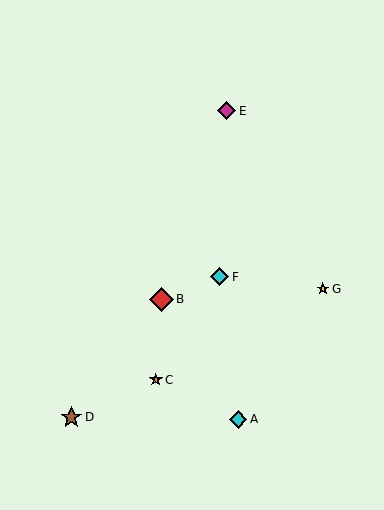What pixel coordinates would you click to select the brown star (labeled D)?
Click at (71, 417) to select the brown star D.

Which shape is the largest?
The red diamond (labeled B) is the largest.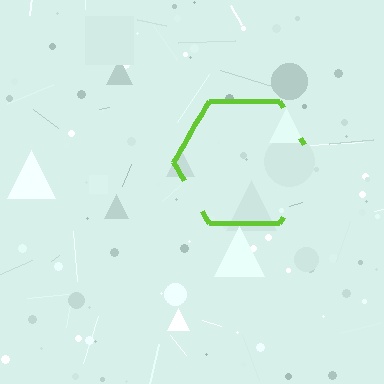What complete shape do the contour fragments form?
The contour fragments form a hexagon.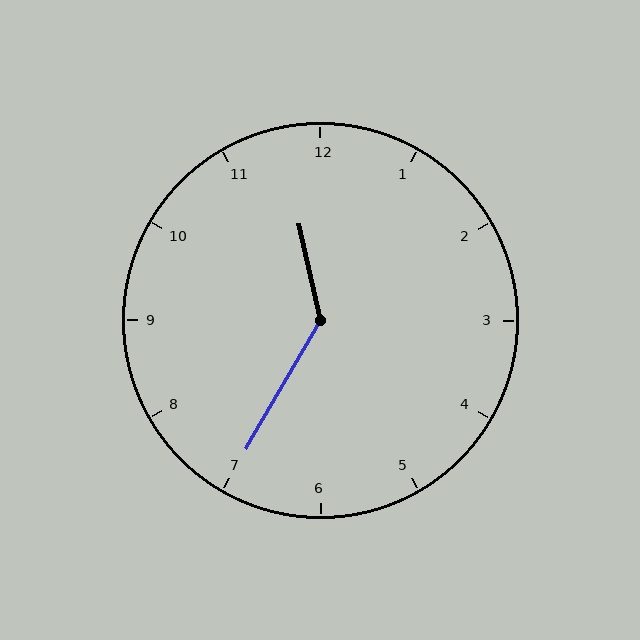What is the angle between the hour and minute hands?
Approximately 138 degrees.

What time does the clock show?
11:35.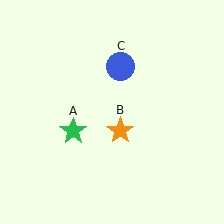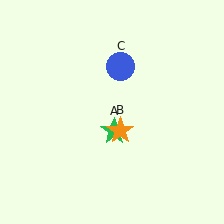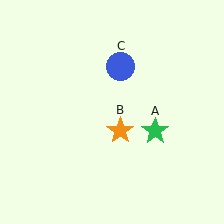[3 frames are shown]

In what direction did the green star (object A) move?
The green star (object A) moved right.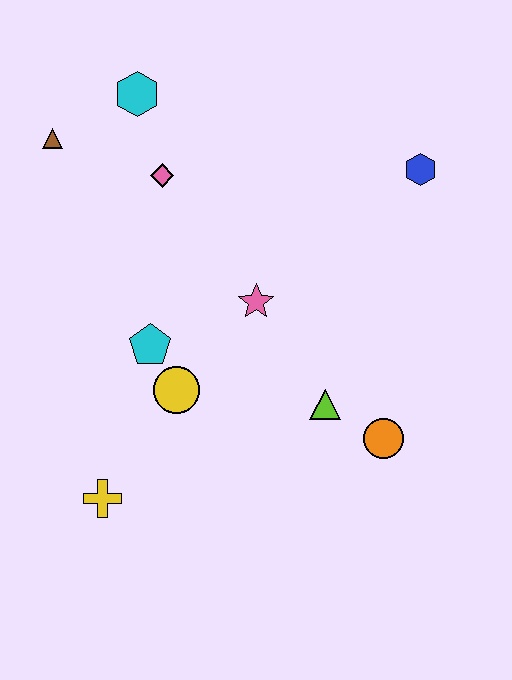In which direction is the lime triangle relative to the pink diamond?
The lime triangle is below the pink diamond.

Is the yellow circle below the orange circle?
No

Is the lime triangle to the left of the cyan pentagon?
No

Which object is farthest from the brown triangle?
The orange circle is farthest from the brown triangle.